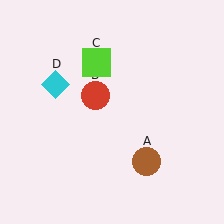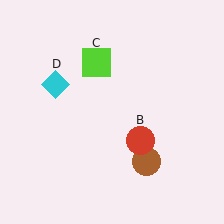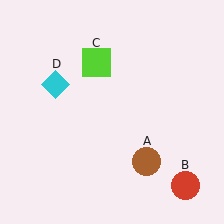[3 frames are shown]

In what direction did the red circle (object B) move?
The red circle (object B) moved down and to the right.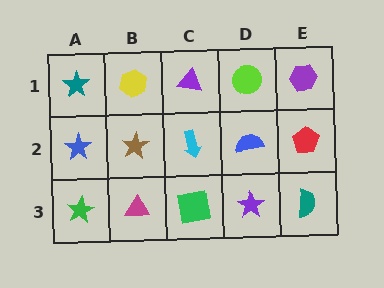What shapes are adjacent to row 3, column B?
A brown star (row 2, column B), a green star (row 3, column A), a green square (row 3, column C).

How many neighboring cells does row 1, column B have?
3.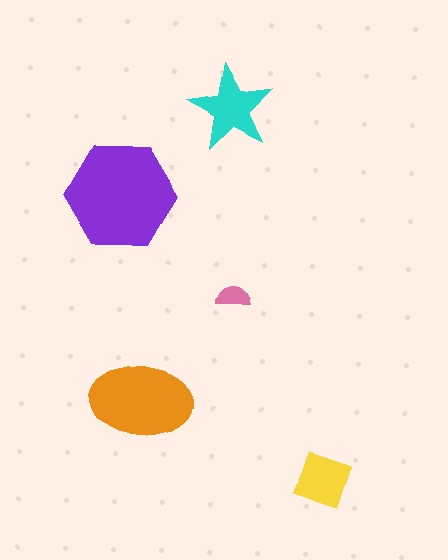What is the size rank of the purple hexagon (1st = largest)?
1st.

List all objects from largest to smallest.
The purple hexagon, the orange ellipse, the cyan star, the yellow diamond, the pink semicircle.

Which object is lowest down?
The yellow diamond is bottommost.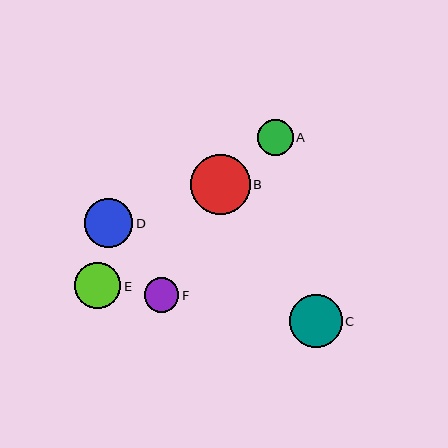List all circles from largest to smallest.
From largest to smallest: B, C, D, E, A, F.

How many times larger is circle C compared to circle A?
Circle C is approximately 1.4 times the size of circle A.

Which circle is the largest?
Circle B is the largest with a size of approximately 60 pixels.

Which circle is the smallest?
Circle F is the smallest with a size of approximately 34 pixels.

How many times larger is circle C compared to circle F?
Circle C is approximately 1.5 times the size of circle F.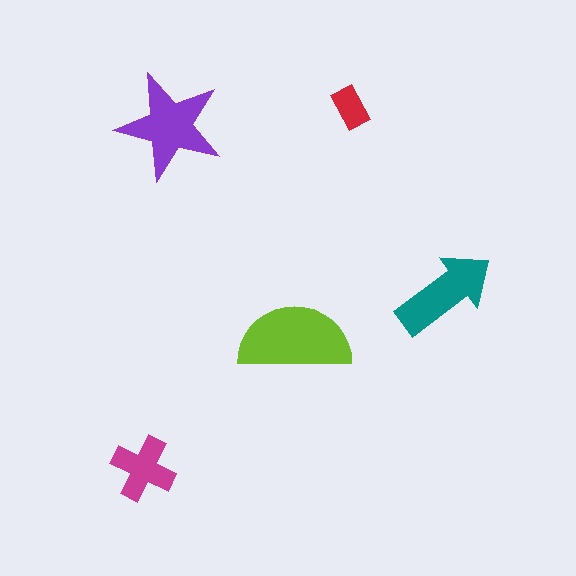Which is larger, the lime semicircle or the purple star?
The lime semicircle.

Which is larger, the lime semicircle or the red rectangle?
The lime semicircle.